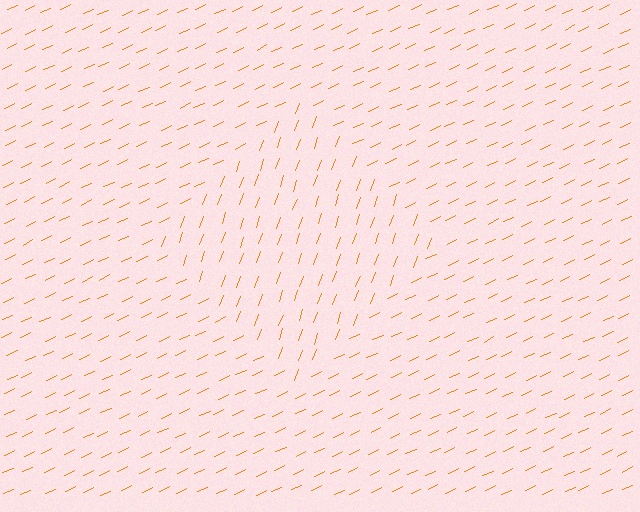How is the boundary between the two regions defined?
The boundary is defined purely by a change in line orientation (approximately 45 degrees difference). All lines are the same color and thickness.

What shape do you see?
I see a diamond.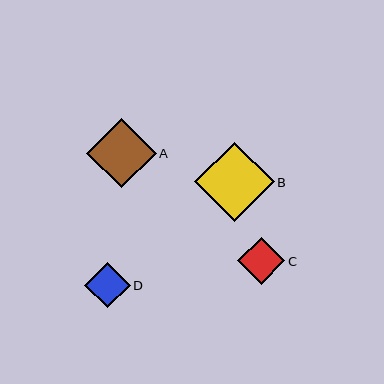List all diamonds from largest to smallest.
From largest to smallest: B, A, C, D.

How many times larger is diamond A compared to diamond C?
Diamond A is approximately 1.5 times the size of diamond C.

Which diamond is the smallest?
Diamond D is the smallest with a size of approximately 45 pixels.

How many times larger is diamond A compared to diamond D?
Diamond A is approximately 1.5 times the size of diamond D.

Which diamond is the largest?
Diamond B is the largest with a size of approximately 80 pixels.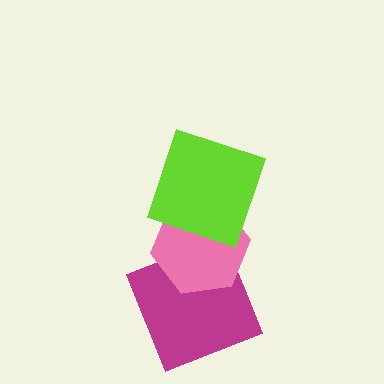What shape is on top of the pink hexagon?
The lime square is on top of the pink hexagon.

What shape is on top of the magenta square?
The pink hexagon is on top of the magenta square.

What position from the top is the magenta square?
The magenta square is 3rd from the top.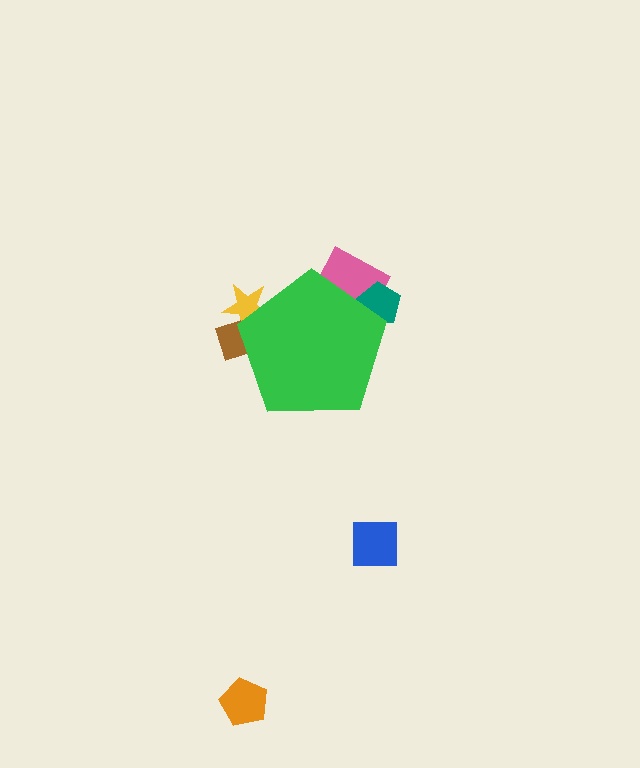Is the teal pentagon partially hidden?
Yes, the teal pentagon is partially hidden behind the green pentagon.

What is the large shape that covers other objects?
A green pentagon.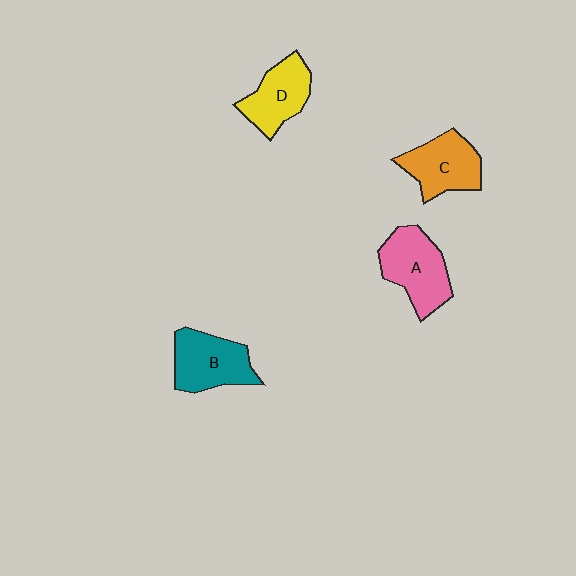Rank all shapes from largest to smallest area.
From largest to smallest: A (pink), B (teal), C (orange), D (yellow).